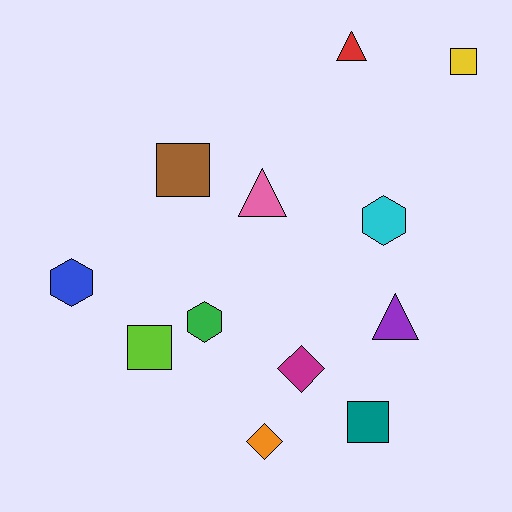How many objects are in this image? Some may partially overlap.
There are 12 objects.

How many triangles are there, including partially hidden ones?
There are 3 triangles.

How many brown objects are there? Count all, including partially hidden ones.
There is 1 brown object.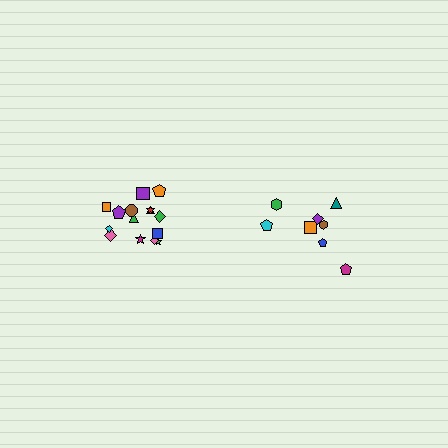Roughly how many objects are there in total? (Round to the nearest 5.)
Roughly 25 objects in total.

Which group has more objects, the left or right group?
The left group.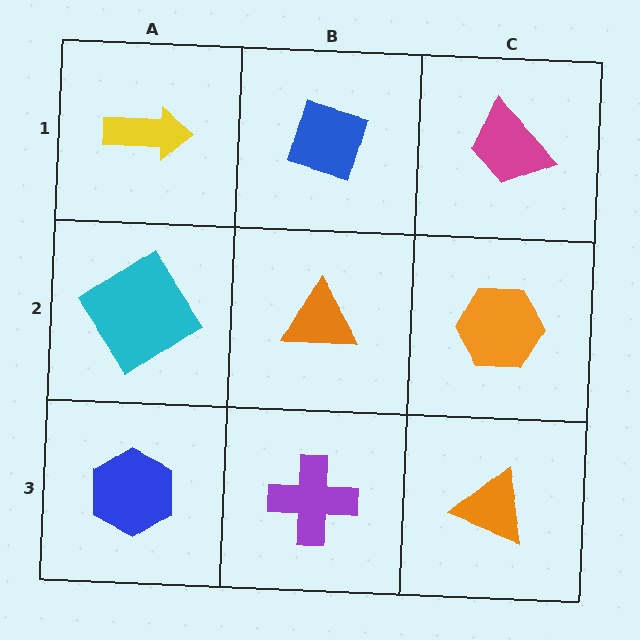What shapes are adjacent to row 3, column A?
A cyan diamond (row 2, column A), a purple cross (row 3, column B).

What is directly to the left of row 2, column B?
A cyan diamond.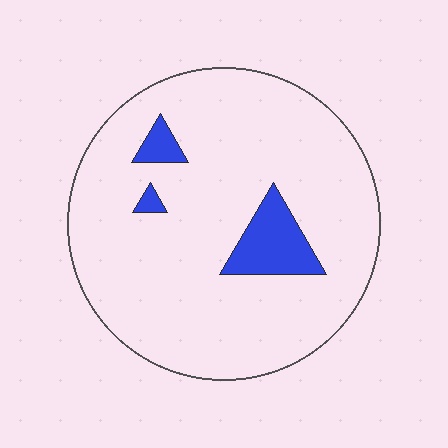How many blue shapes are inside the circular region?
3.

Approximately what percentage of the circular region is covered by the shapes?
Approximately 10%.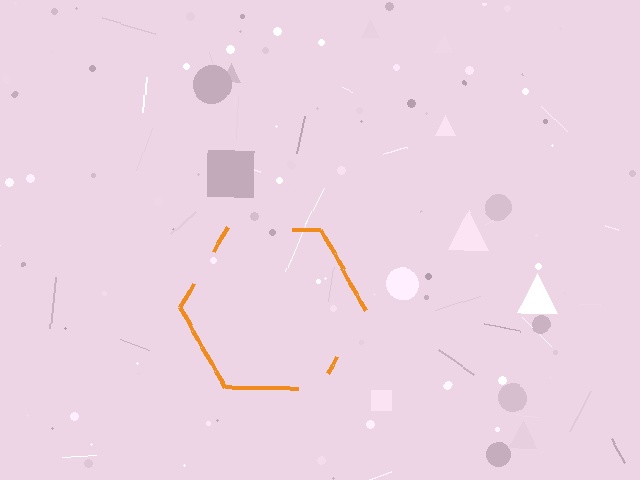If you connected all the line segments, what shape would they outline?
They would outline a hexagon.